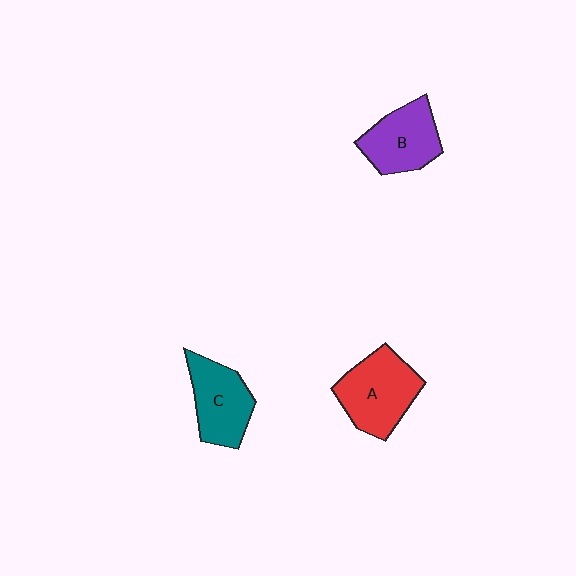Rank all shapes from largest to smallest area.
From largest to smallest: A (red), B (purple), C (teal).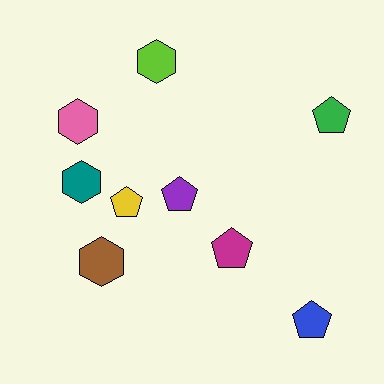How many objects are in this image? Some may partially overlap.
There are 9 objects.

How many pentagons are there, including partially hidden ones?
There are 5 pentagons.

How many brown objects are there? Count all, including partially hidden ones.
There is 1 brown object.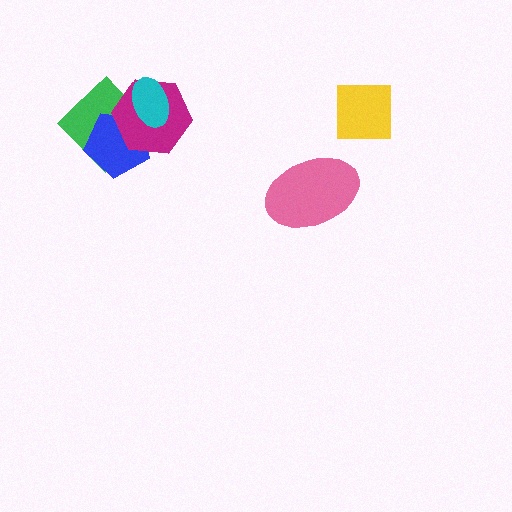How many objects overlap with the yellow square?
0 objects overlap with the yellow square.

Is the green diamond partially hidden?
Yes, it is partially covered by another shape.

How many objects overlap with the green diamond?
3 objects overlap with the green diamond.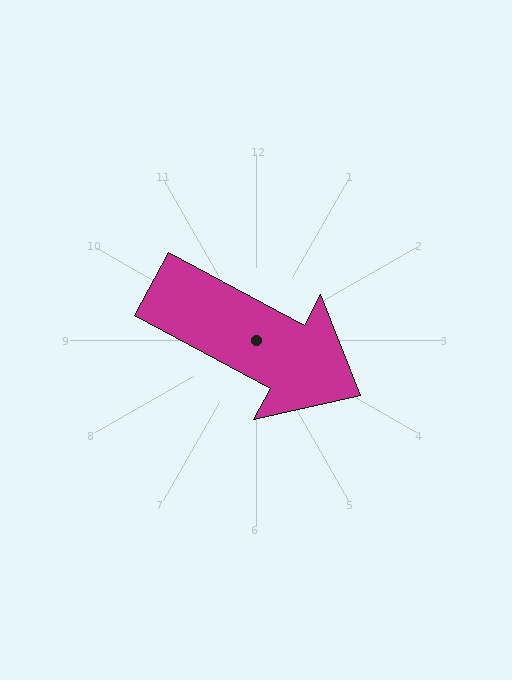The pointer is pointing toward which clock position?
Roughly 4 o'clock.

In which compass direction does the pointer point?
Southeast.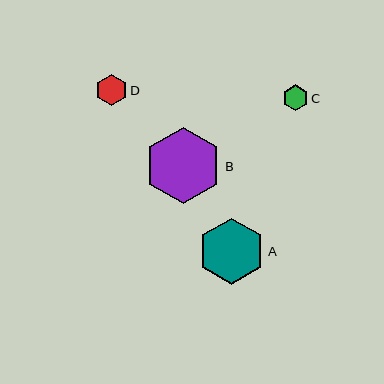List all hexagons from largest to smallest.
From largest to smallest: B, A, D, C.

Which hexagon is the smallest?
Hexagon C is the smallest with a size of approximately 26 pixels.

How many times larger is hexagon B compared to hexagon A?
Hexagon B is approximately 1.2 times the size of hexagon A.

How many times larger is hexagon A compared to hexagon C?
Hexagon A is approximately 2.6 times the size of hexagon C.